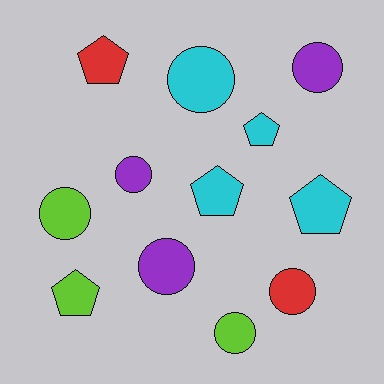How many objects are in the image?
There are 12 objects.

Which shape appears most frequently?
Circle, with 7 objects.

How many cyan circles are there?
There is 1 cyan circle.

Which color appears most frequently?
Cyan, with 4 objects.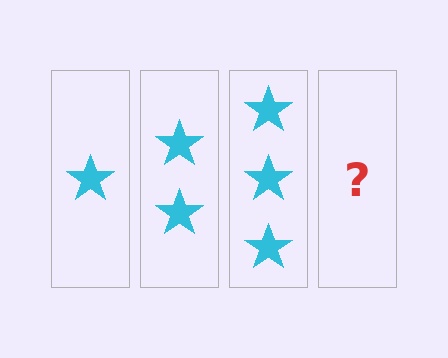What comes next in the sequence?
The next element should be 4 stars.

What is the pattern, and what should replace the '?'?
The pattern is that each step adds one more star. The '?' should be 4 stars.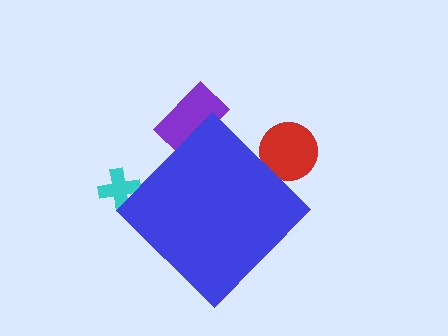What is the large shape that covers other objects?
A blue diamond.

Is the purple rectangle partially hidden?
Yes, the purple rectangle is partially hidden behind the blue diamond.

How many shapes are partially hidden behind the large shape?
3 shapes are partially hidden.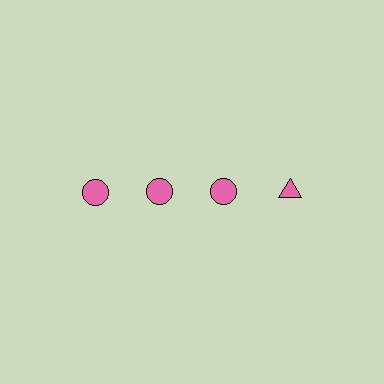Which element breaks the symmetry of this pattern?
The pink triangle in the top row, second from right column breaks the symmetry. All other shapes are pink circles.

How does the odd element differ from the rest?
It has a different shape: triangle instead of circle.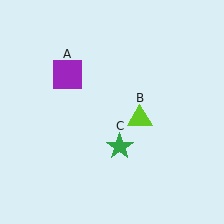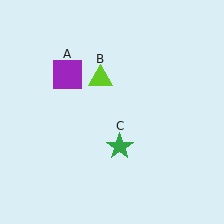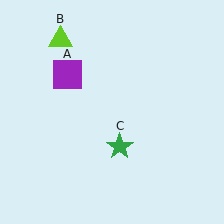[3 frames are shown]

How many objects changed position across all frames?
1 object changed position: lime triangle (object B).